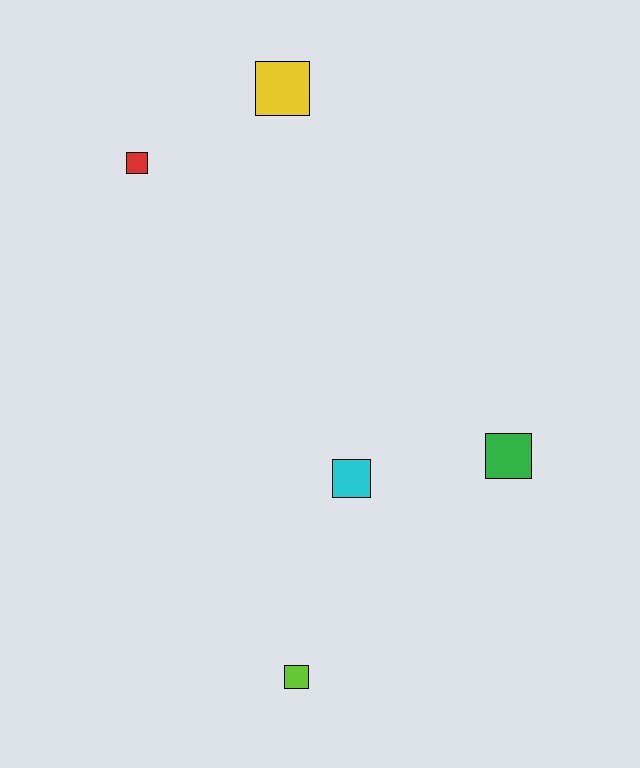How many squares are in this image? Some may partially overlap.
There are 5 squares.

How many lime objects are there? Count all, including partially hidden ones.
There is 1 lime object.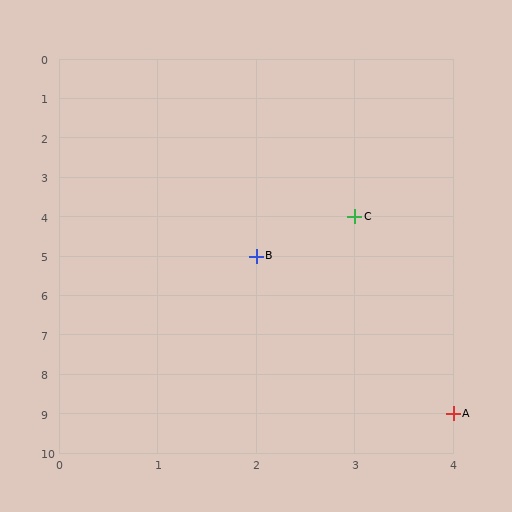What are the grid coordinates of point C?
Point C is at grid coordinates (3, 4).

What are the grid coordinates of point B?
Point B is at grid coordinates (2, 5).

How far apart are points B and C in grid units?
Points B and C are 1 column and 1 row apart (about 1.4 grid units diagonally).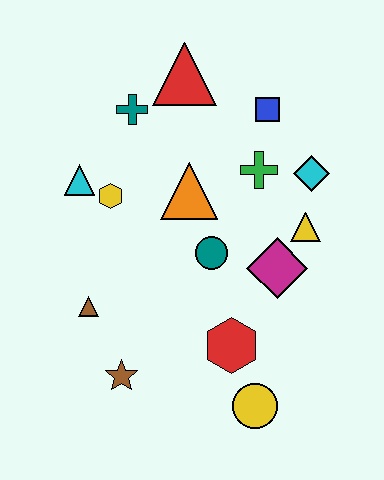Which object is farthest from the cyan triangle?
The yellow circle is farthest from the cyan triangle.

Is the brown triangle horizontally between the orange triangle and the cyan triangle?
Yes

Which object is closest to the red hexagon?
The yellow circle is closest to the red hexagon.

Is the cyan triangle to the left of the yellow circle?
Yes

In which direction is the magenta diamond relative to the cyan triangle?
The magenta diamond is to the right of the cyan triangle.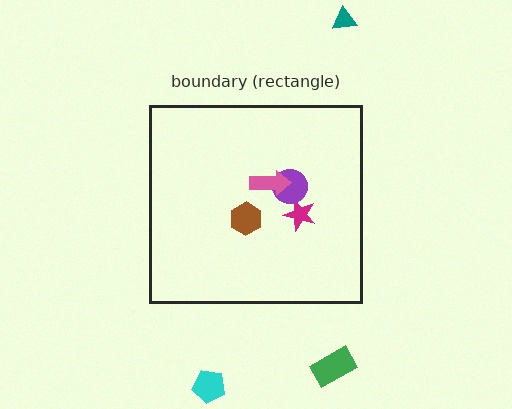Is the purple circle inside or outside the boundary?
Inside.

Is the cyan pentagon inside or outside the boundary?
Outside.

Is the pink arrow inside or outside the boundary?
Inside.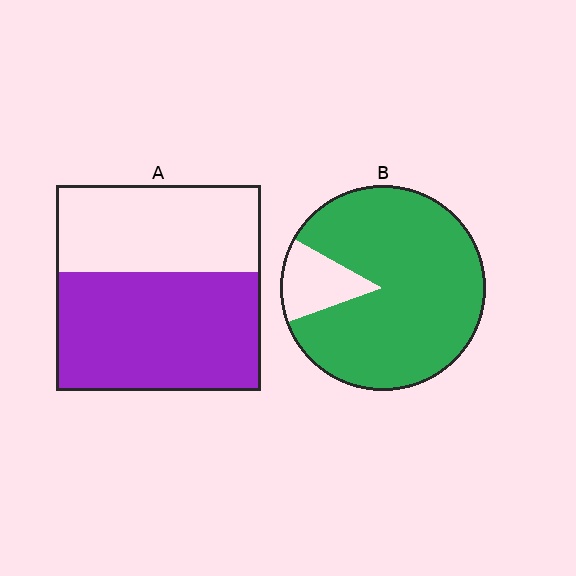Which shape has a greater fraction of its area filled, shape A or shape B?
Shape B.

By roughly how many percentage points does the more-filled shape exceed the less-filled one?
By roughly 30 percentage points (B over A).